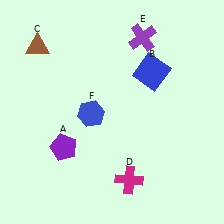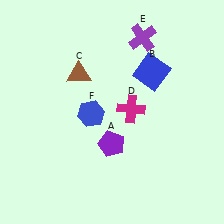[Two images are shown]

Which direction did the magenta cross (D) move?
The magenta cross (D) moved up.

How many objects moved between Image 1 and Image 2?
3 objects moved between the two images.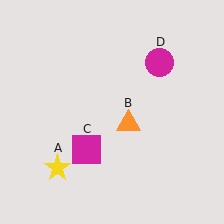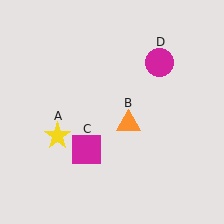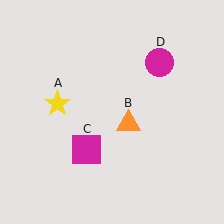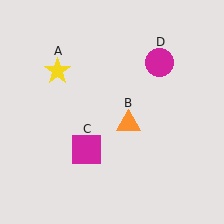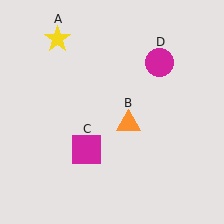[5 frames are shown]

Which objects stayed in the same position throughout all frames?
Orange triangle (object B) and magenta square (object C) and magenta circle (object D) remained stationary.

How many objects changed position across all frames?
1 object changed position: yellow star (object A).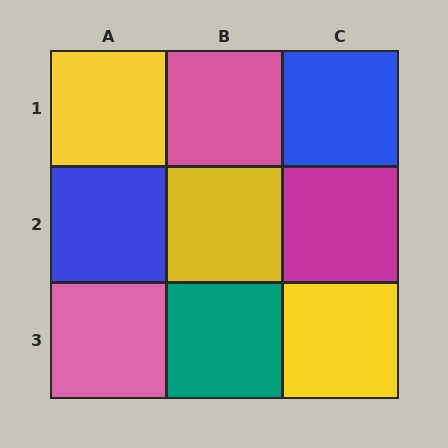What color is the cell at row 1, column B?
Pink.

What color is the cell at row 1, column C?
Blue.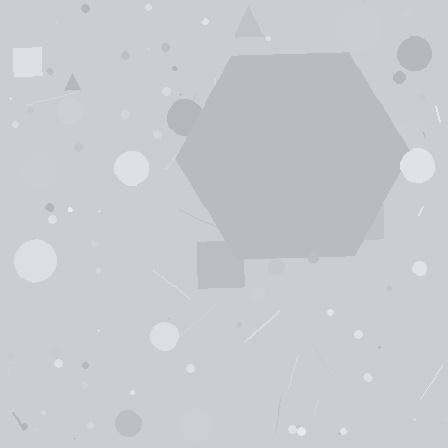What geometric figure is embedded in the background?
A hexagon is embedded in the background.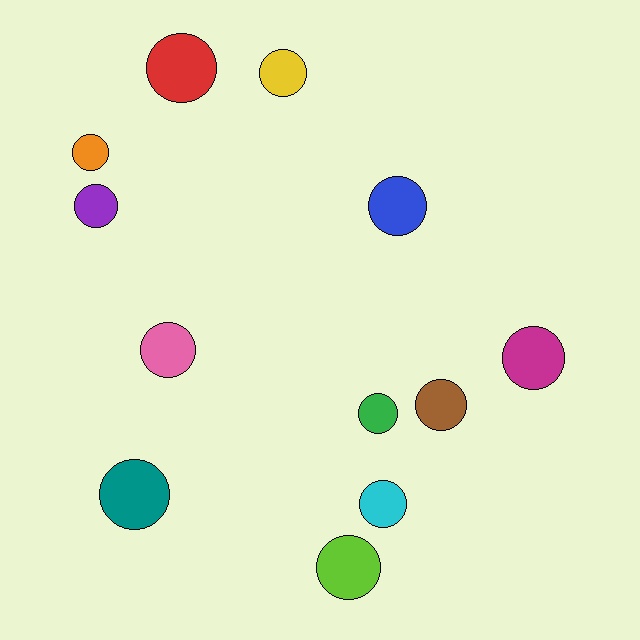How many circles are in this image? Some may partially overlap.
There are 12 circles.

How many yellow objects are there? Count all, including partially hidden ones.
There is 1 yellow object.